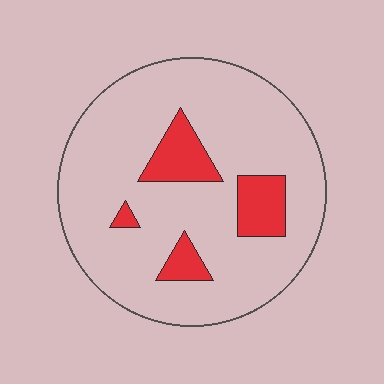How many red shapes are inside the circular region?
4.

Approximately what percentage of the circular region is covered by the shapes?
Approximately 15%.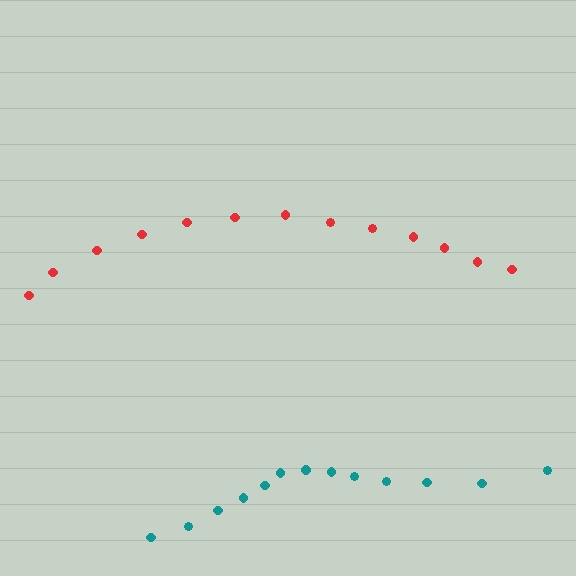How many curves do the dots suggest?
There are 2 distinct paths.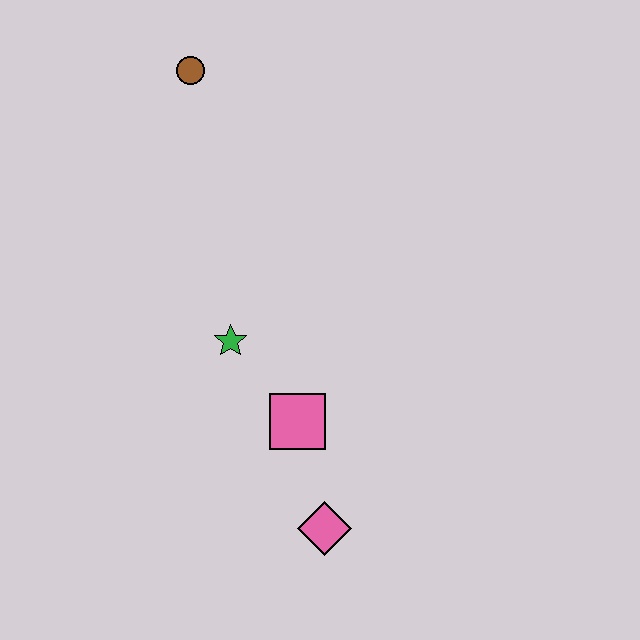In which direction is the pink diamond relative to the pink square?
The pink diamond is below the pink square.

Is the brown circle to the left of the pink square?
Yes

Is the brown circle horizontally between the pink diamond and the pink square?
No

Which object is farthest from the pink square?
The brown circle is farthest from the pink square.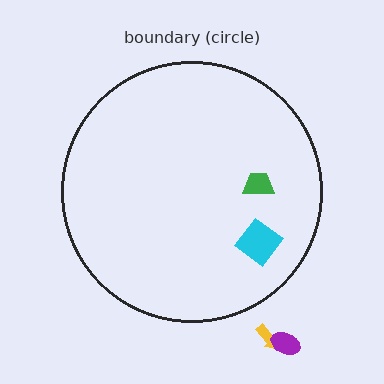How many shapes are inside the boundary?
2 inside, 2 outside.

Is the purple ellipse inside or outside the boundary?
Outside.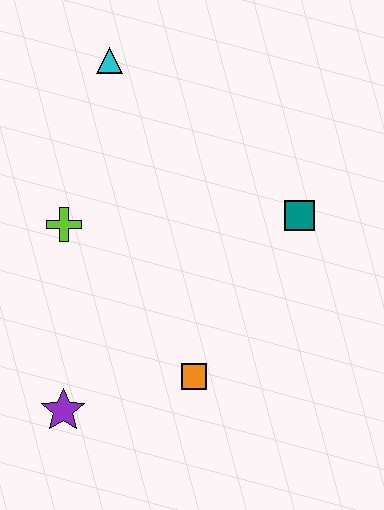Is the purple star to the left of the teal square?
Yes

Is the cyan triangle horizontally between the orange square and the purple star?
Yes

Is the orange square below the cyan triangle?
Yes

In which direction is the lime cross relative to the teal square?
The lime cross is to the left of the teal square.